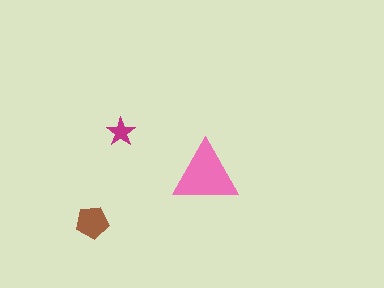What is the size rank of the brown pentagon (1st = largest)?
2nd.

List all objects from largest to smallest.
The pink triangle, the brown pentagon, the magenta star.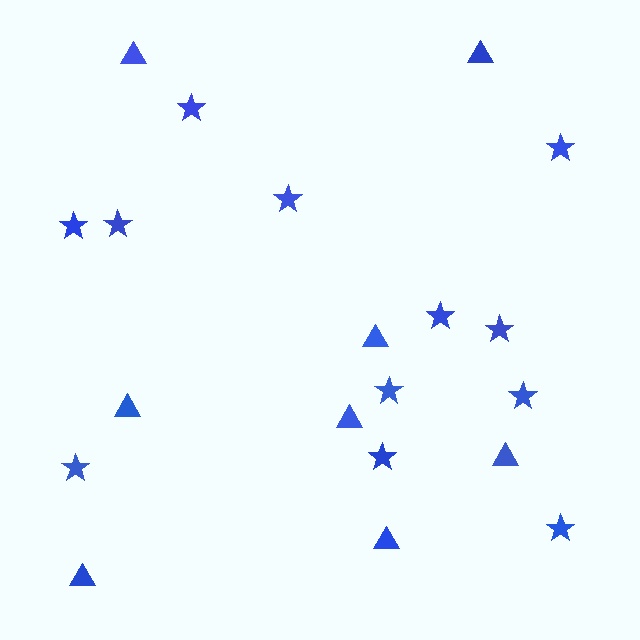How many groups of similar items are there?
There are 2 groups: one group of triangles (8) and one group of stars (12).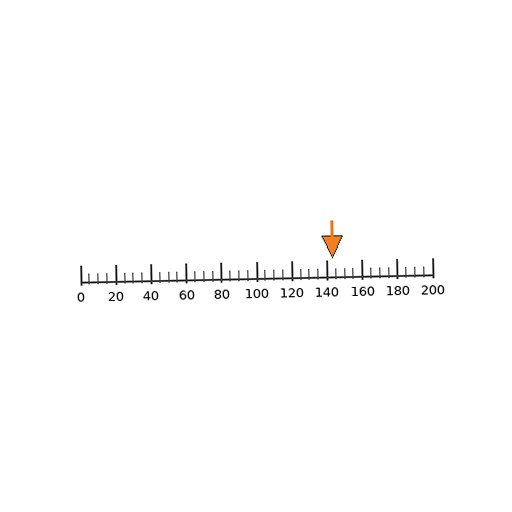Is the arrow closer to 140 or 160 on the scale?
The arrow is closer to 140.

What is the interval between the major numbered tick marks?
The major tick marks are spaced 20 units apart.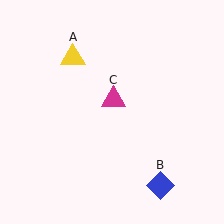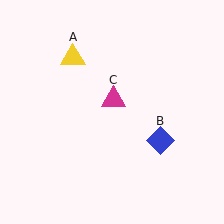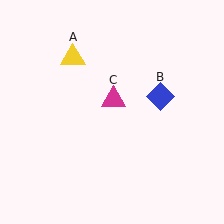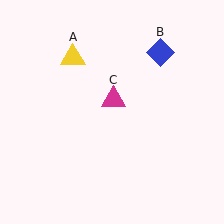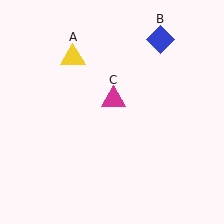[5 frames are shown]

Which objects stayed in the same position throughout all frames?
Yellow triangle (object A) and magenta triangle (object C) remained stationary.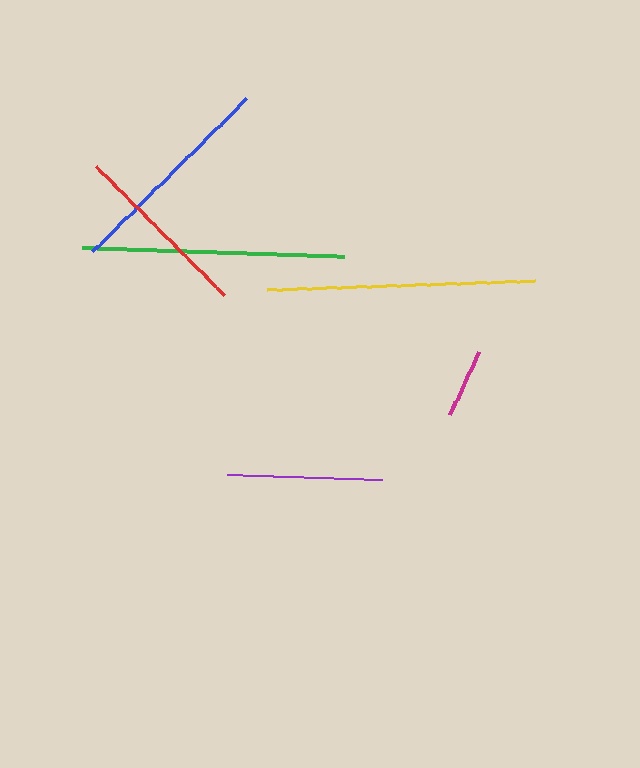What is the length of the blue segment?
The blue segment is approximately 217 pixels long.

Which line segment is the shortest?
The magenta line is the shortest at approximately 69 pixels.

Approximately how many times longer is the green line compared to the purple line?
The green line is approximately 1.7 times the length of the purple line.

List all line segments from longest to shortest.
From longest to shortest: yellow, green, blue, red, purple, magenta.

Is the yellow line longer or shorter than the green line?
The yellow line is longer than the green line.